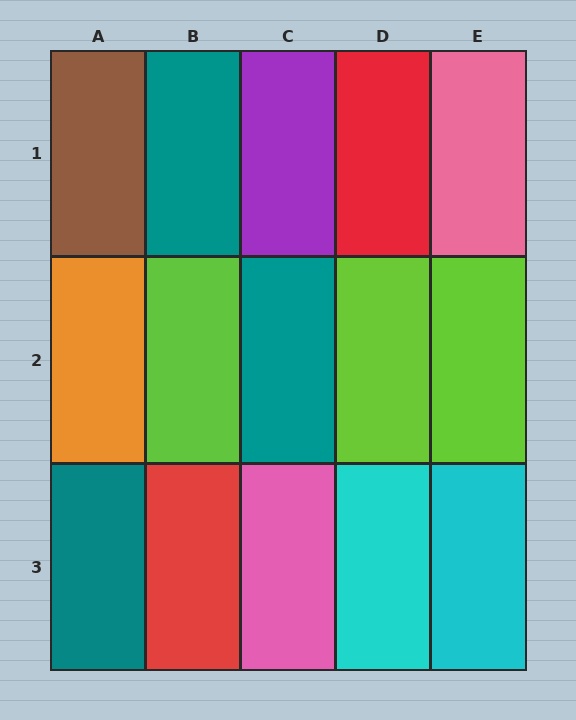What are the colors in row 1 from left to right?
Brown, teal, purple, red, pink.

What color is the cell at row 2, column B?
Lime.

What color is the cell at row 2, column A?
Orange.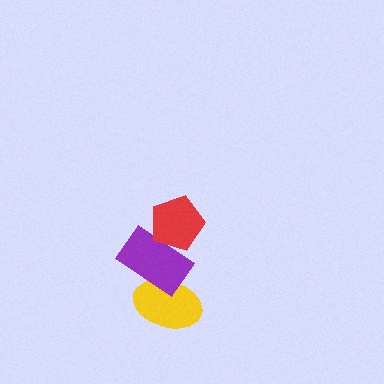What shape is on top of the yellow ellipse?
The purple rectangle is on top of the yellow ellipse.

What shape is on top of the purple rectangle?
The red pentagon is on top of the purple rectangle.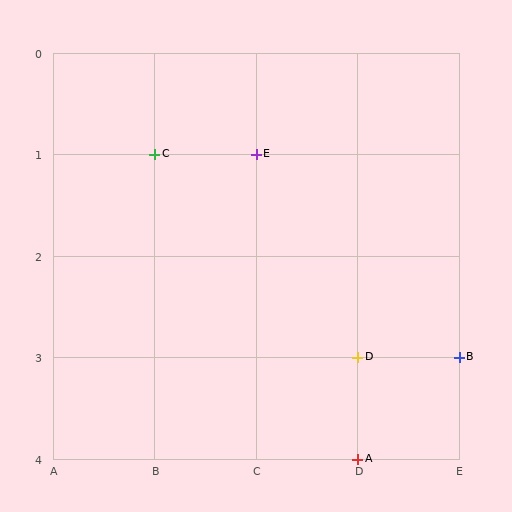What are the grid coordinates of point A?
Point A is at grid coordinates (D, 4).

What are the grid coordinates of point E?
Point E is at grid coordinates (C, 1).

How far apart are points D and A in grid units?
Points D and A are 1 row apart.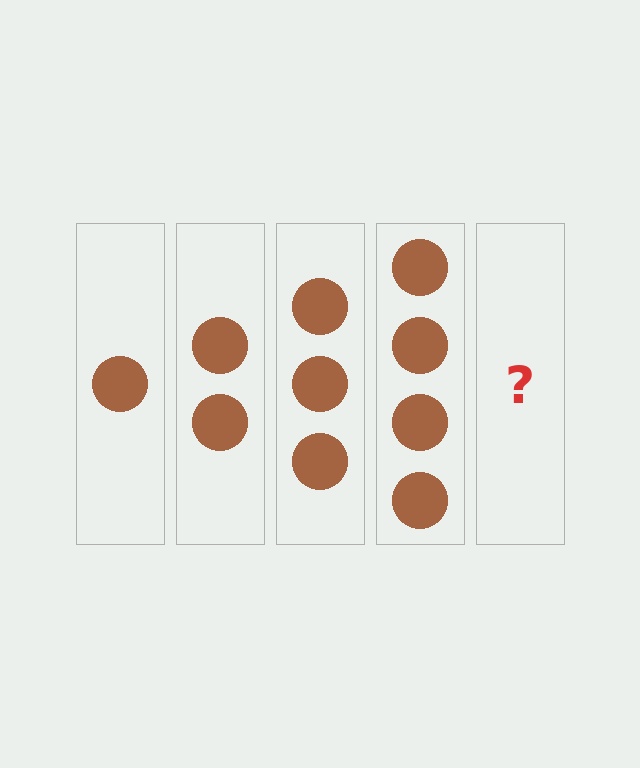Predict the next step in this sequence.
The next step is 5 circles.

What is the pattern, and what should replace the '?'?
The pattern is that each step adds one more circle. The '?' should be 5 circles.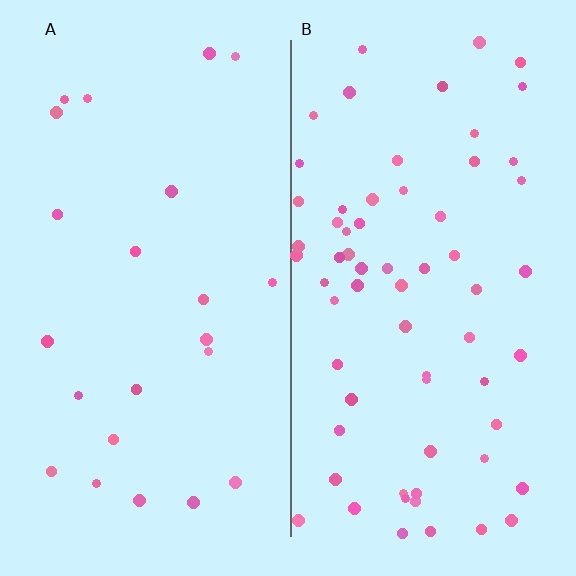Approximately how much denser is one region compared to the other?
Approximately 2.9× — region B over region A.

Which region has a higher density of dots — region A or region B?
B (the right).